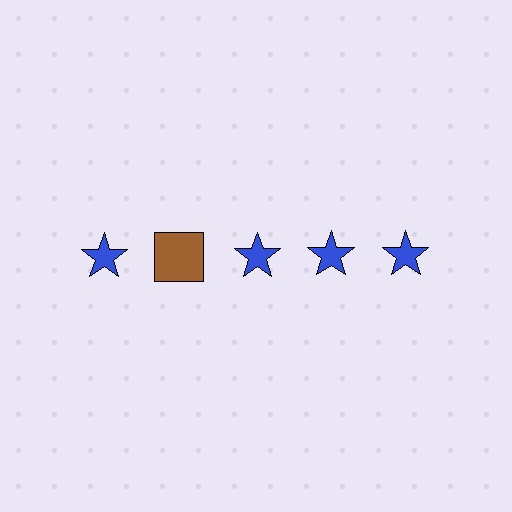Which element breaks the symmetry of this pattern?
The brown square in the top row, second from left column breaks the symmetry. All other shapes are blue stars.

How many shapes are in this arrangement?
There are 5 shapes arranged in a grid pattern.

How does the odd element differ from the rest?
It differs in both color (brown instead of blue) and shape (square instead of star).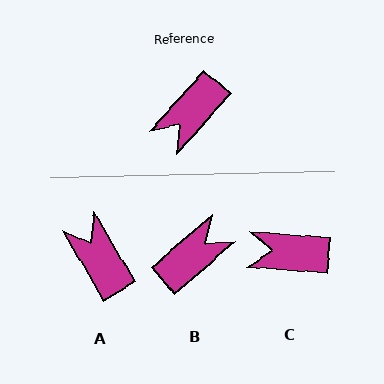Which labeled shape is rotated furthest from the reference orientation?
B, about 173 degrees away.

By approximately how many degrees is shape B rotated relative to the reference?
Approximately 173 degrees counter-clockwise.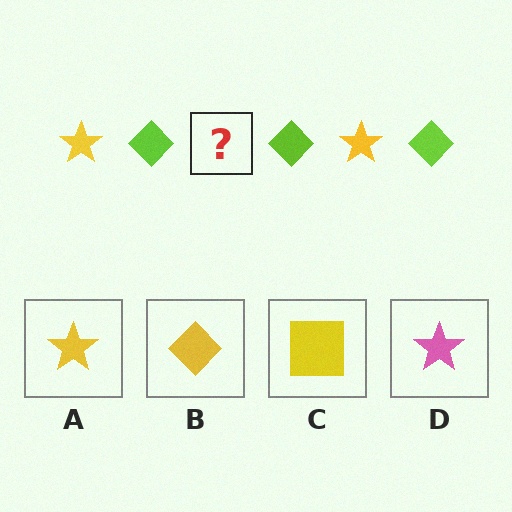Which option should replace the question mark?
Option A.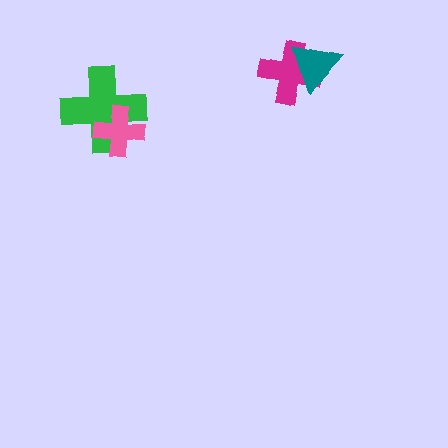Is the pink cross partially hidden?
No, no other shape covers it.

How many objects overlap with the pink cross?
1 object overlaps with the pink cross.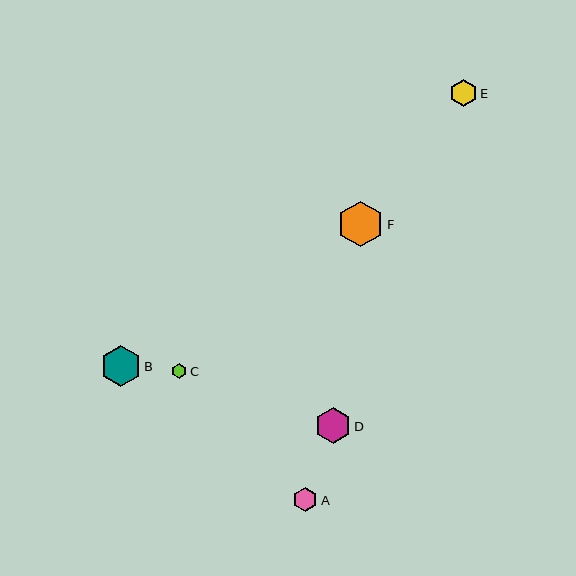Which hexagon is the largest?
Hexagon F is the largest with a size of approximately 46 pixels.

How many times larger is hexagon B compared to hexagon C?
Hexagon B is approximately 2.7 times the size of hexagon C.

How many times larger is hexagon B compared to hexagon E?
Hexagon B is approximately 1.5 times the size of hexagon E.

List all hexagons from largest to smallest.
From largest to smallest: F, B, D, E, A, C.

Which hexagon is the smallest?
Hexagon C is the smallest with a size of approximately 15 pixels.